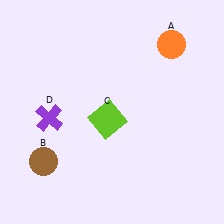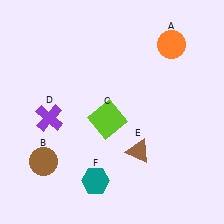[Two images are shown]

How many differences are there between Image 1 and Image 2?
There are 2 differences between the two images.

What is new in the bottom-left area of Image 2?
A teal hexagon (F) was added in the bottom-left area of Image 2.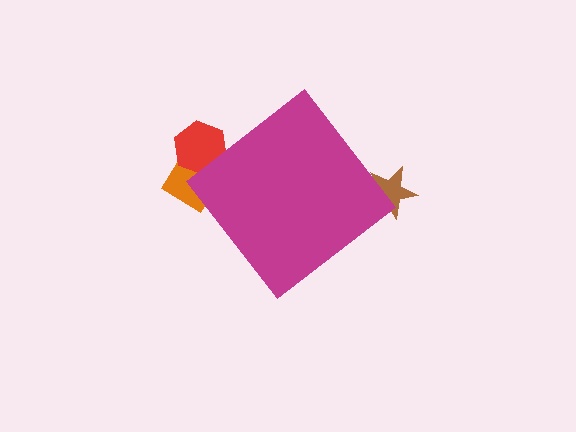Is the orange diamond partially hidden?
Yes, the orange diamond is partially hidden behind the magenta diamond.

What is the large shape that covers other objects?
A magenta diamond.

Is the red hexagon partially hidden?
Yes, the red hexagon is partially hidden behind the magenta diamond.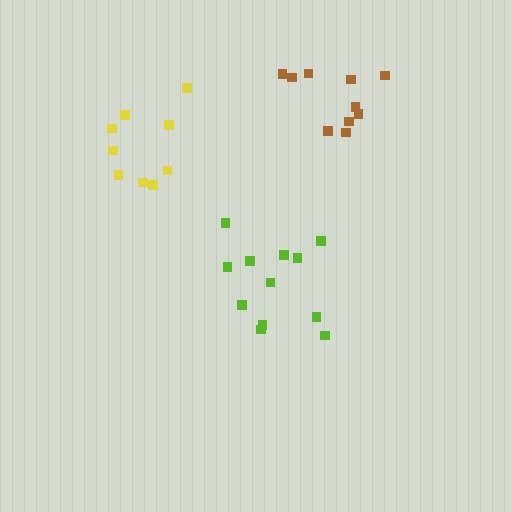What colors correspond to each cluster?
The clusters are colored: lime, yellow, brown.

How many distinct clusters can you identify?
There are 3 distinct clusters.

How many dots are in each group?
Group 1: 12 dots, Group 2: 9 dots, Group 3: 10 dots (31 total).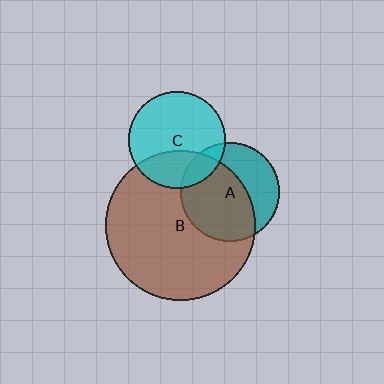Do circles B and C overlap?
Yes.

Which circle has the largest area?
Circle B (brown).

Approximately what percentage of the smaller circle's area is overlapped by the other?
Approximately 30%.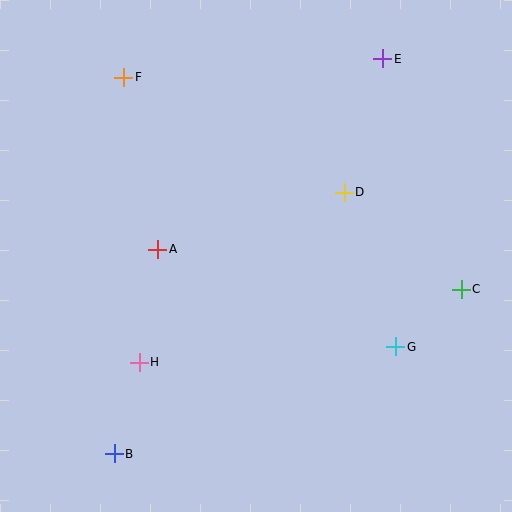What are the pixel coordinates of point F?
Point F is at (124, 77).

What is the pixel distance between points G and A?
The distance between G and A is 257 pixels.